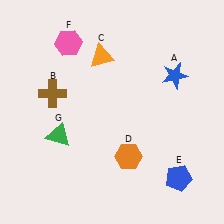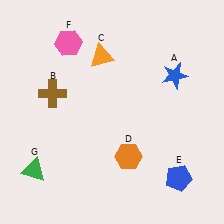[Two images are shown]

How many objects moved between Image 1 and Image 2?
1 object moved between the two images.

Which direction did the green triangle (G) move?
The green triangle (G) moved down.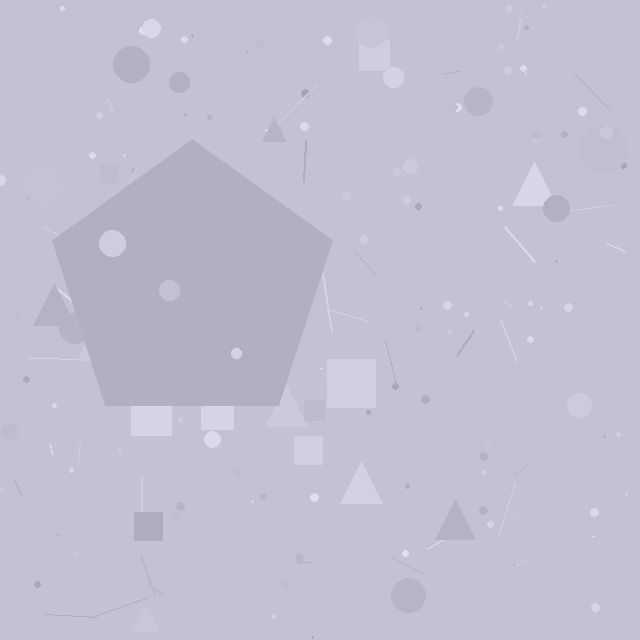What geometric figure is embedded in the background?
A pentagon is embedded in the background.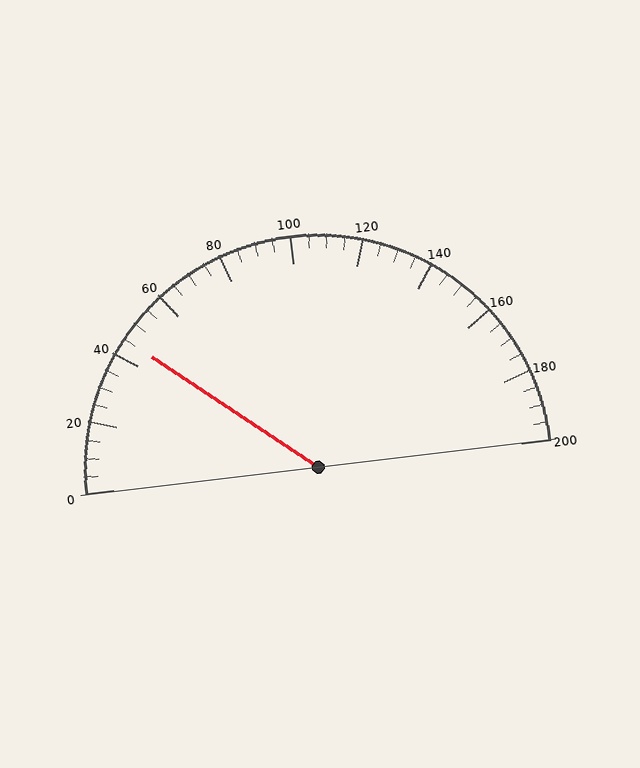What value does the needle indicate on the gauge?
The needle indicates approximately 45.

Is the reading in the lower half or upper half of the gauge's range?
The reading is in the lower half of the range (0 to 200).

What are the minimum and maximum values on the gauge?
The gauge ranges from 0 to 200.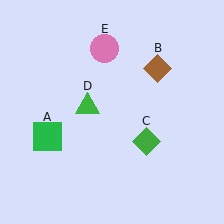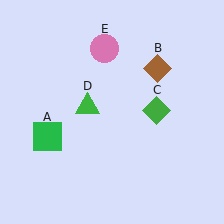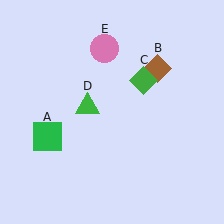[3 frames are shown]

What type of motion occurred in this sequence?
The green diamond (object C) rotated counterclockwise around the center of the scene.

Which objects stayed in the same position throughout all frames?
Green square (object A) and brown diamond (object B) and green triangle (object D) and pink circle (object E) remained stationary.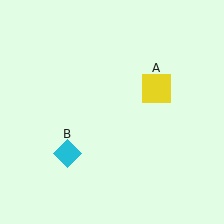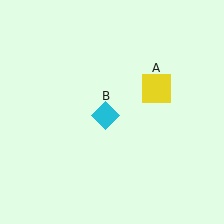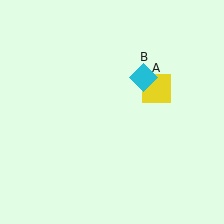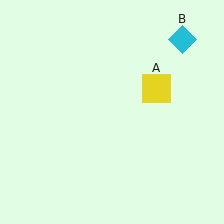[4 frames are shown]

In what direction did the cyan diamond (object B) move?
The cyan diamond (object B) moved up and to the right.